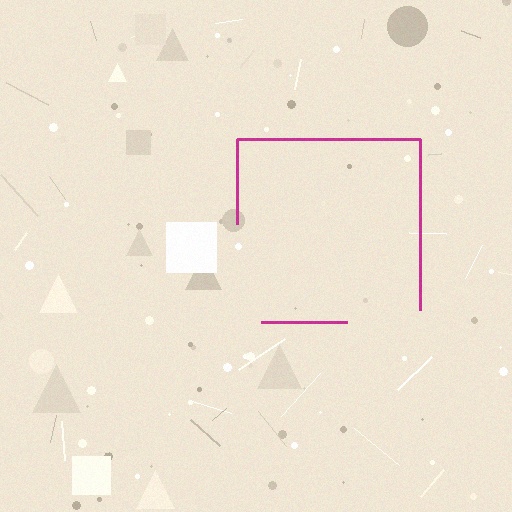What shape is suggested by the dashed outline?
The dashed outline suggests a square.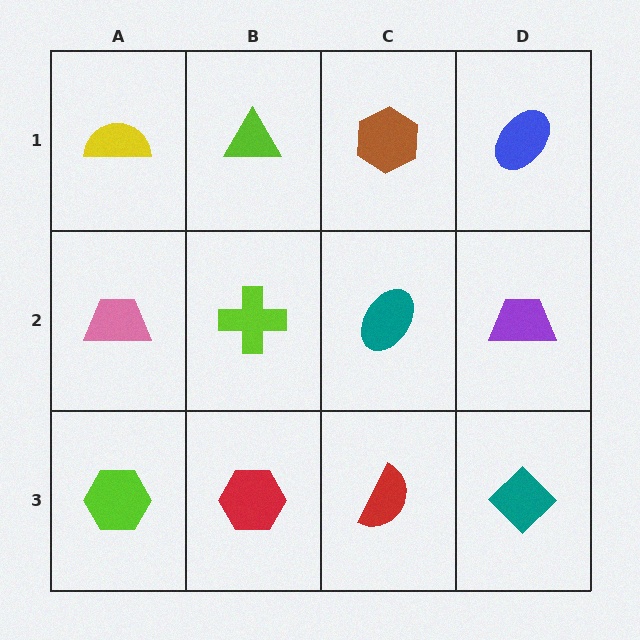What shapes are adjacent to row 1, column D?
A purple trapezoid (row 2, column D), a brown hexagon (row 1, column C).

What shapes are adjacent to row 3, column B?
A lime cross (row 2, column B), a lime hexagon (row 3, column A), a red semicircle (row 3, column C).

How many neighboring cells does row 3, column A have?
2.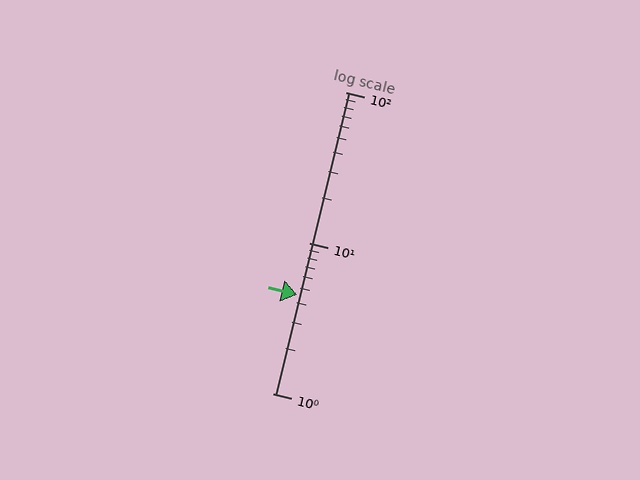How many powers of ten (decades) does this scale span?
The scale spans 2 decades, from 1 to 100.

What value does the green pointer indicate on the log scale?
The pointer indicates approximately 4.5.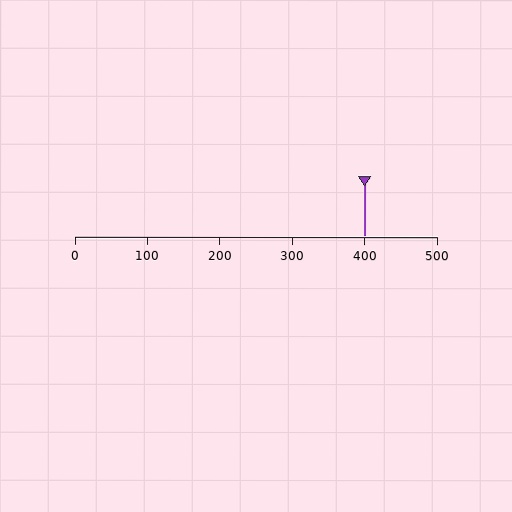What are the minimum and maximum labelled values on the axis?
The axis runs from 0 to 500.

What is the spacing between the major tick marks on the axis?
The major ticks are spaced 100 apart.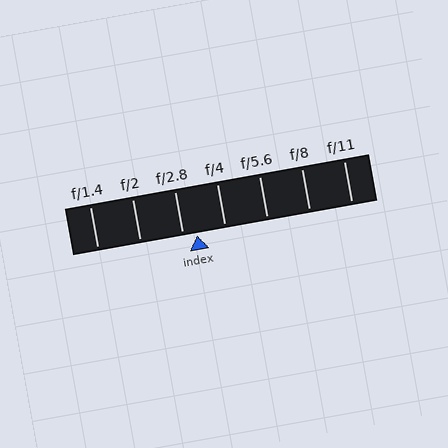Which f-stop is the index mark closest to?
The index mark is closest to f/2.8.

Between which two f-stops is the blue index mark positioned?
The index mark is between f/2.8 and f/4.